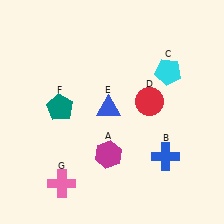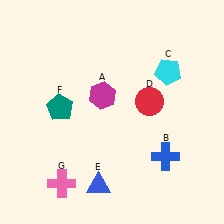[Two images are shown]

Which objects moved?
The objects that moved are: the magenta hexagon (A), the blue triangle (E).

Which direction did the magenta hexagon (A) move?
The magenta hexagon (A) moved up.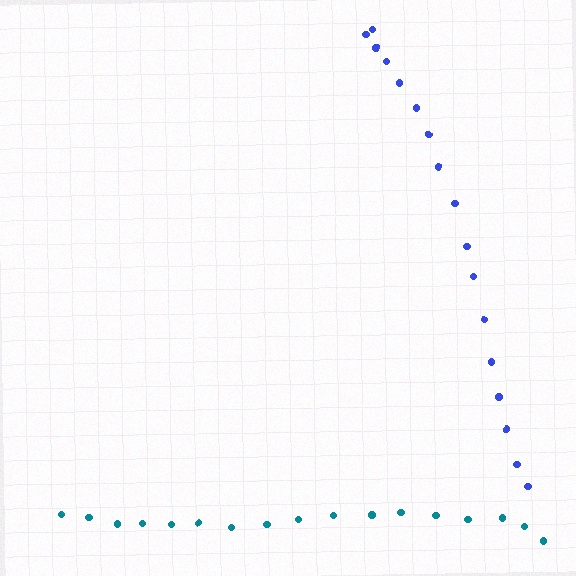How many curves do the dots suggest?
There are 2 distinct paths.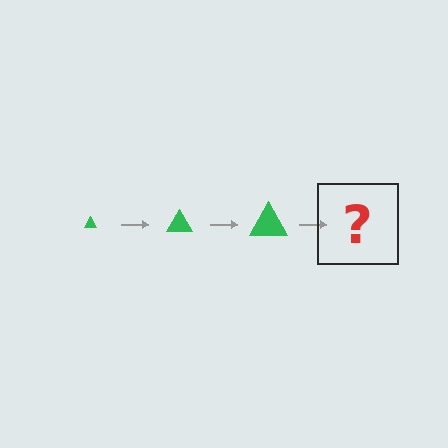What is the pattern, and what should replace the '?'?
The pattern is that the triangle gets progressively larger each step. The '?' should be a green triangle, larger than the previous one.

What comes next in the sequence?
The next element should be a green triangle, larger than the previous one.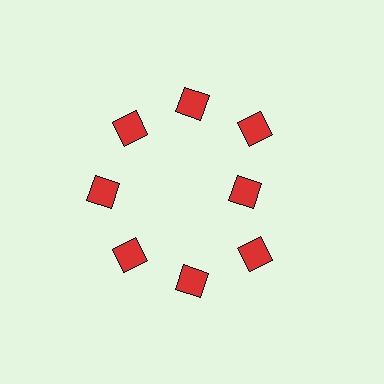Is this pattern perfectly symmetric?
No. The 8 red diamonds are arranged in a ring, but one element near the 3 o'clock position is pulled inward toward the center, breaking the 8-fold rotational symmetry.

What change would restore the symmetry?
The symmetry would be restored by moving it outward, back onto the ring so that all 8 diamonds sit at equal angles and equal distance from the center.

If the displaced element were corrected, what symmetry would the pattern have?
It would have 8-fold rotational symmetry — the pattern would map onto itself every 45 degrees.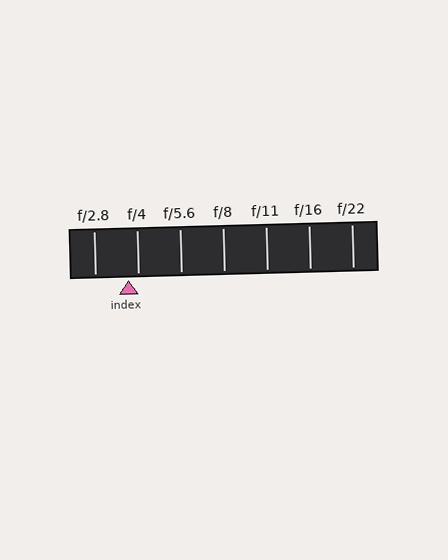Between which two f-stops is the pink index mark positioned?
The index mark is between f/2.8 and f/4.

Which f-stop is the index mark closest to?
The index mark is closest to f/4.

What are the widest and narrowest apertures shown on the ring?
The widest aperture shown is f/2.8 and the narrowest is f/22.